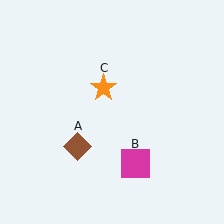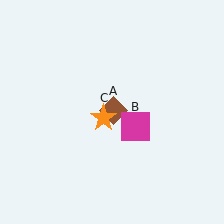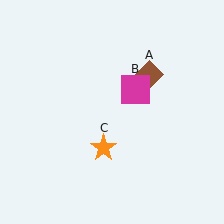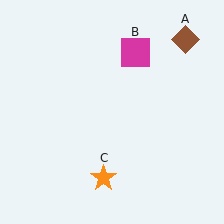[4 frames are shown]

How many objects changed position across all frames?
3 objects changed position: brown diamond (object A), magenta square (object B), orange star (object C).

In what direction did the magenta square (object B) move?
The magenta square (object B) moved up.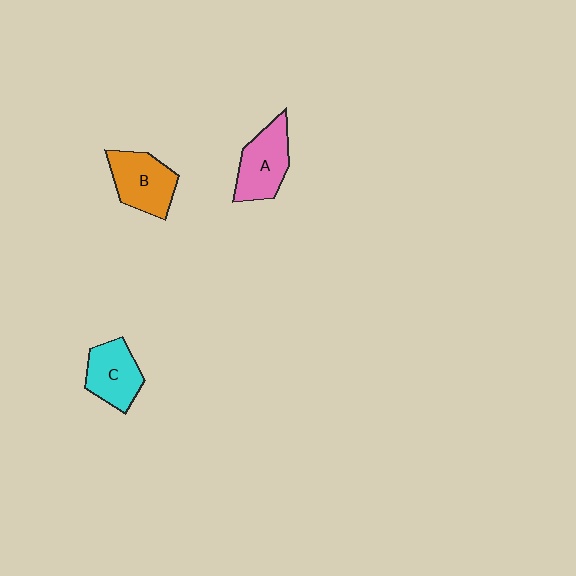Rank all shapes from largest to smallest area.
From largest to smallest: B (orange), A (pink), C (cyan).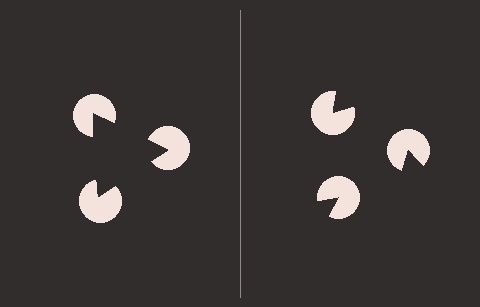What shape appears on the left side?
An illusory triangle.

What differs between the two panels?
The pac-man discs are positioned identically on both sides; only the wedge orientations differ. On the left they align to a triangle; on the right they are misaligned.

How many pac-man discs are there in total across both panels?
6 — 3 on each side.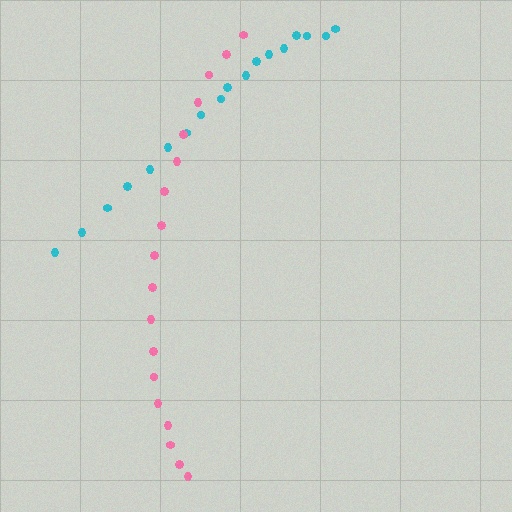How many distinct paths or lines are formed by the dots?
There are 2 distinct paths.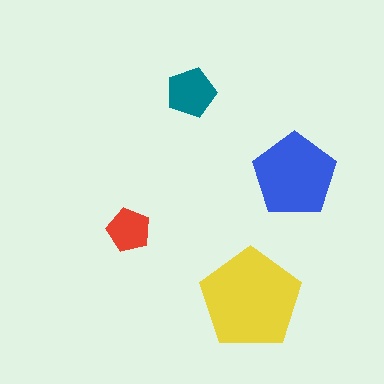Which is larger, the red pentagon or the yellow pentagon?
The yellow one.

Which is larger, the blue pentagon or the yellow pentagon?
The yellow one.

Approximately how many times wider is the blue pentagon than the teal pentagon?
About 1.5 times wider.